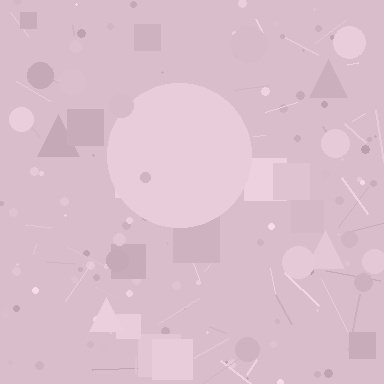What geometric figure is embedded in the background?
A circle is embedded in the background.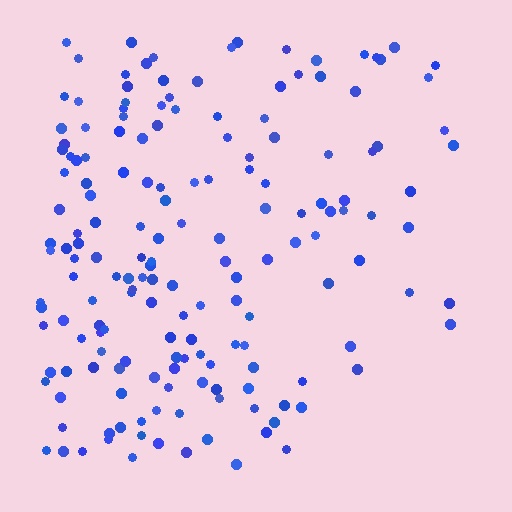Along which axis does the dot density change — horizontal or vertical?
Horizontal.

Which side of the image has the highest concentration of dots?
The left.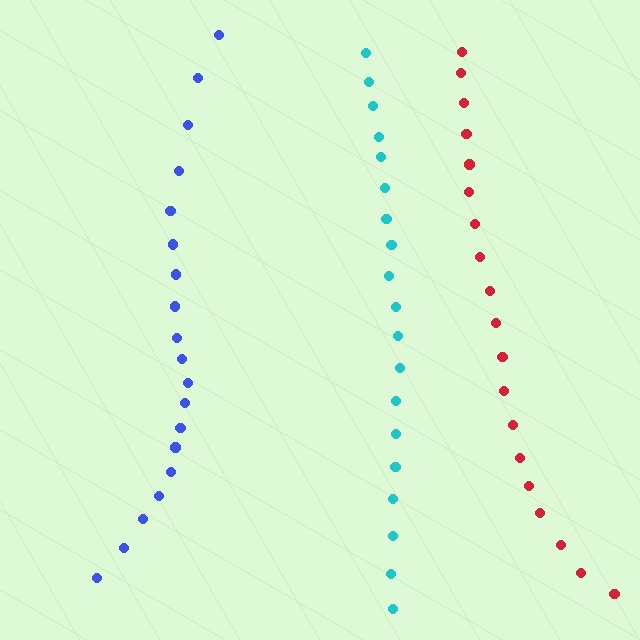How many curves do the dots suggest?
There are 3 distinct paths.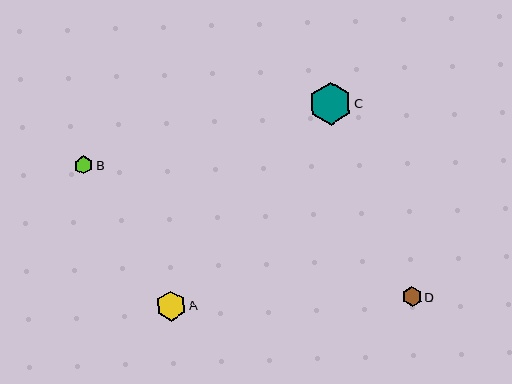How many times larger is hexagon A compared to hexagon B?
Hexagon A is approximately 1.7 times the size of hexagon B.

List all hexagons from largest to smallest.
From largest to smallest: C, A, D, B.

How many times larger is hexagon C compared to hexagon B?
Hexagon C is approximately 2.4 times the size of hexagon B.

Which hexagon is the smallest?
Hexagon B is the smallest with a size of approximately 18 pixels.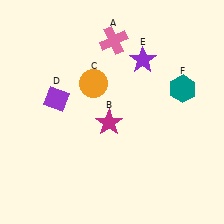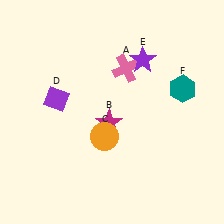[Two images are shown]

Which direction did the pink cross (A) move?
The pink cross (A) moved down.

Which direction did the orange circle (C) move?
The orange circle (C) moved down.